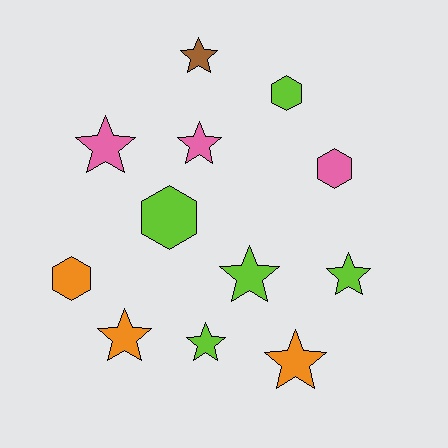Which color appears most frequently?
Lime, with 5 objects.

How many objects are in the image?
There are 12 objects.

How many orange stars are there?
There are 2 orange stars.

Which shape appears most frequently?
Star, with 8 objects.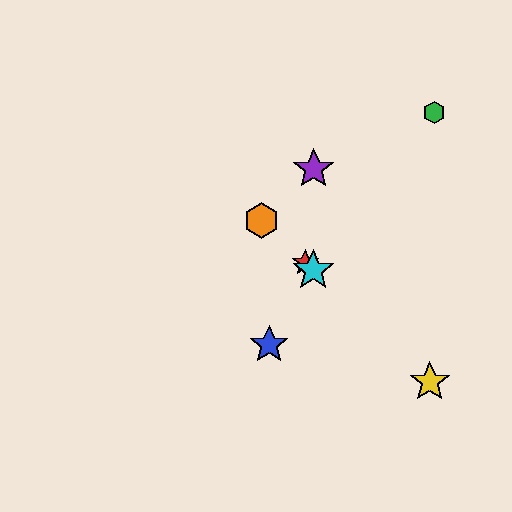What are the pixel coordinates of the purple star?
The purple star is at (314, 169).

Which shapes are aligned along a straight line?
The red star, the yellow star, the orange hexagon, the cyan star are aligned along a straight line.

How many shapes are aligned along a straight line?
4 shapes (the red star, the yellow star, the orange hexagon, the cyan star) are aligned along a straight line.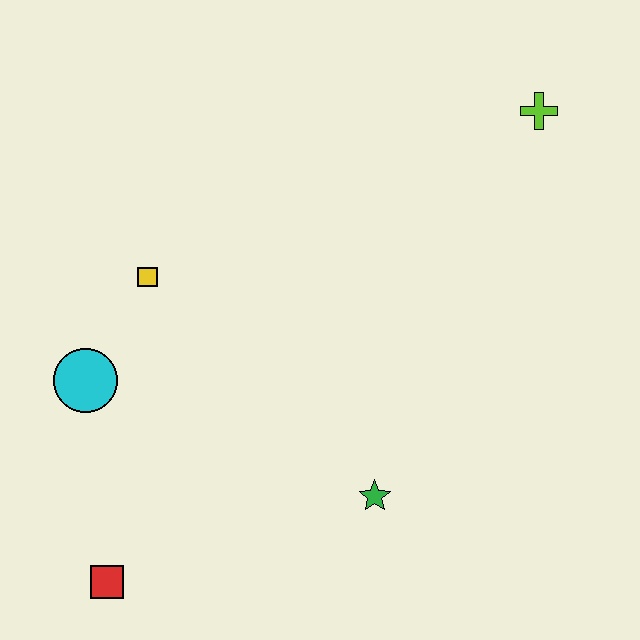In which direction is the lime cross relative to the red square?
The lime cross is above the red square.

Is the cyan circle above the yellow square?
No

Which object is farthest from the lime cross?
The red square is farthest from the lime cross.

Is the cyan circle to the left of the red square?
Yes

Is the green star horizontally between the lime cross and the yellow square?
Yes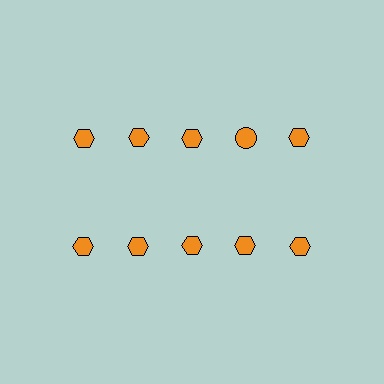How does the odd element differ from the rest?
It has a different shape: circle instead of hexagon.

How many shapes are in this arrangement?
There are 10 shapes arranged in a grid pattern.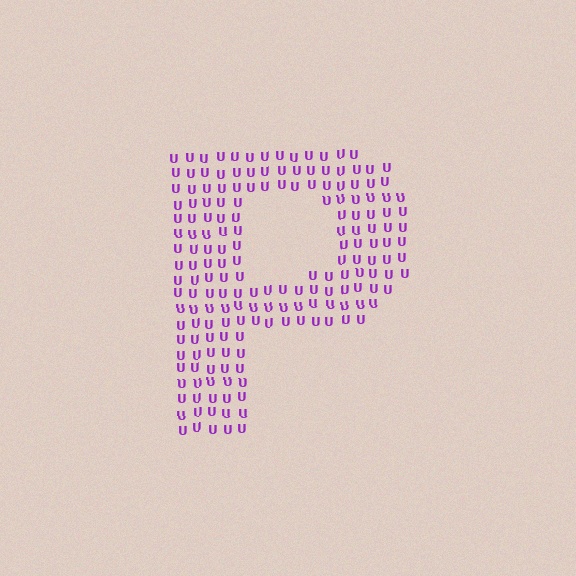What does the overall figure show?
The overall figure shows the letter P.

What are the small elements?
The small elements are letter U's.